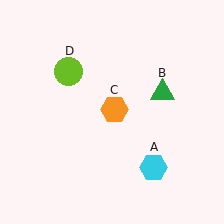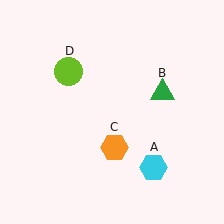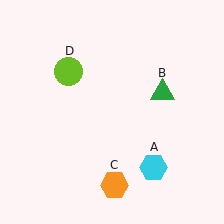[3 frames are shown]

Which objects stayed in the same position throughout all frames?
Cyan hexagon (object A) and green triangle (object B) and lime circle (object D) remained stationary.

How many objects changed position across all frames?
1 object changed position: orange hexagon (object C).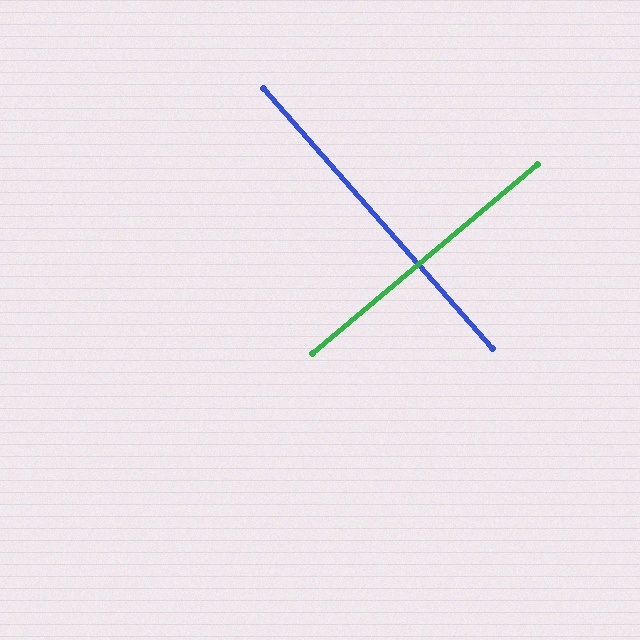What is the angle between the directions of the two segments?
Approximately 89 degrees.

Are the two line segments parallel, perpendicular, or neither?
Perpendicular — they meet at approximately 89°.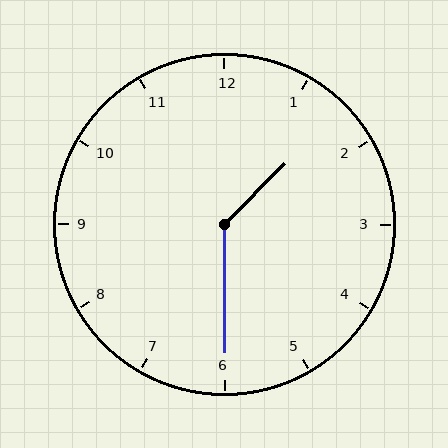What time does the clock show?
1:30.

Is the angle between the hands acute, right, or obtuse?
It is obtuse.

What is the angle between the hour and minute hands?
Approximately 135 degrees.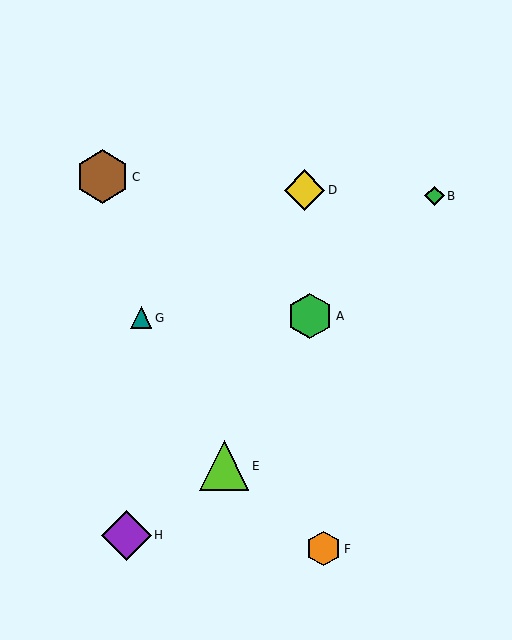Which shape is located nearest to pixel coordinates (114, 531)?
The purple diamond (labeled H) at (126, 535) is nearest to that location.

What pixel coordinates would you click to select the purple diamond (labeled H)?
Click at (126, 535) to select the purple diamond H.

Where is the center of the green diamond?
The center of the green diamond is at (434, 196).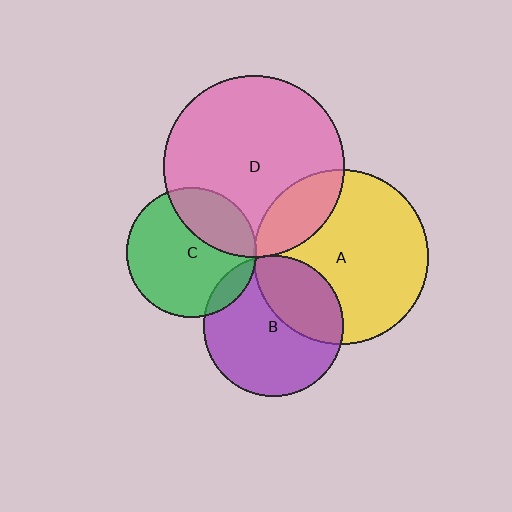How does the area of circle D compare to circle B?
Approximately 1.7 times.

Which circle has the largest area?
Circle D (pink).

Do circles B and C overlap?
Yes.